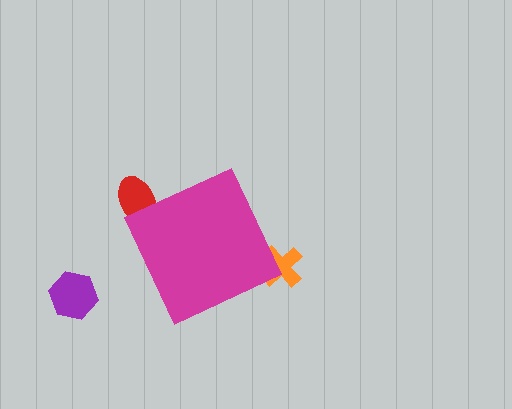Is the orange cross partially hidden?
Yes, the orange cross is partially hidden behind the magenta diamond.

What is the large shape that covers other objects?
A magenta diamond.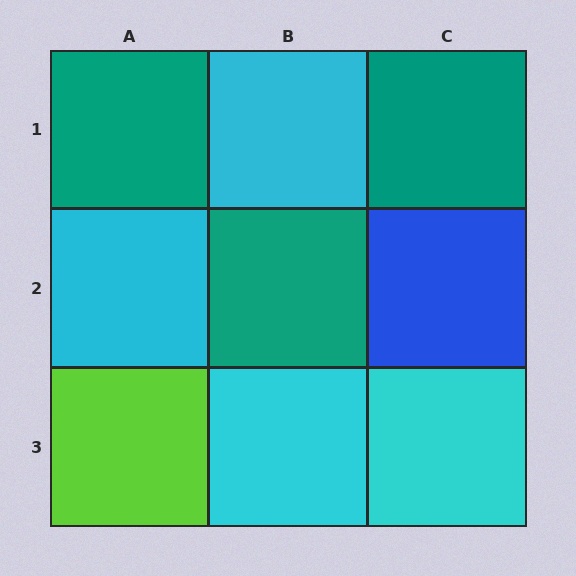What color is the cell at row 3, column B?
Cyan.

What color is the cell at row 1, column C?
Teal.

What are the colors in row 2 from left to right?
Cyan, teal, blue.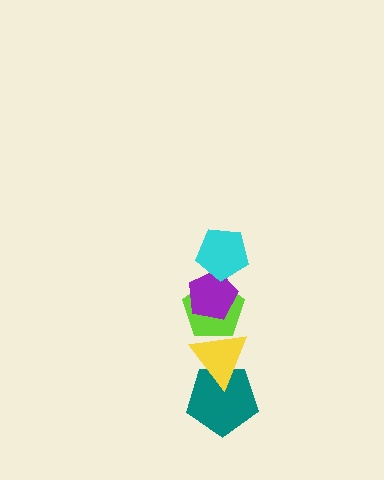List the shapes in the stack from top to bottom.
From top to bottom: the cyan pentagon, the purple pentagon, the lime pentagon, the yellow triangle, the teal pentagon.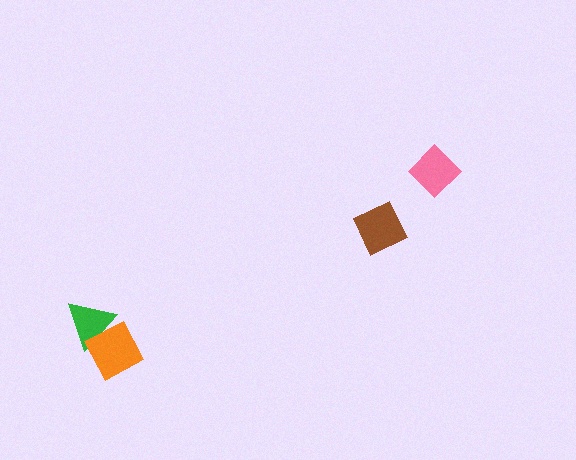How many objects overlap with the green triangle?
1 object overlaps with the green triangle.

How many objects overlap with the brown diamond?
0 objects overlap with the brown diamond.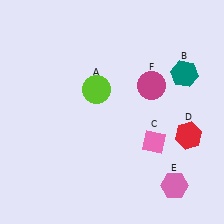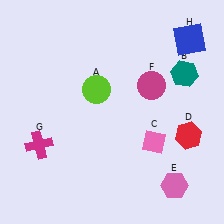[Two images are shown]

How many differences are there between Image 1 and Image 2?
There are 2 differences between the two images.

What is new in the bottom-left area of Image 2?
A magenta cross (G) was added in the bottom-left area of Image 2.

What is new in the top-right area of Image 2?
A blue square (H) was added in the top-right area of Image 2.